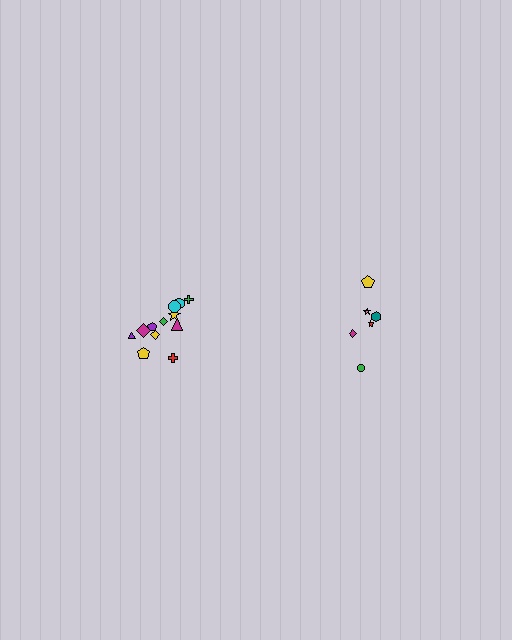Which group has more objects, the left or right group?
The left group.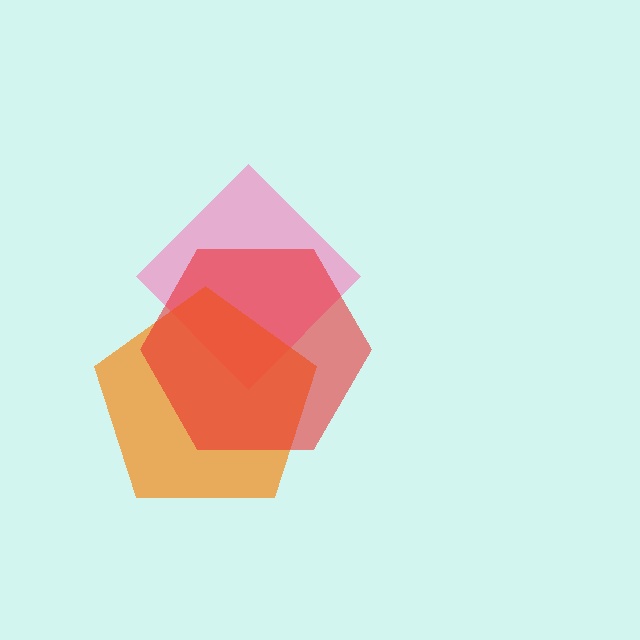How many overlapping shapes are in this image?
There are 3 overlapping shapes in the image.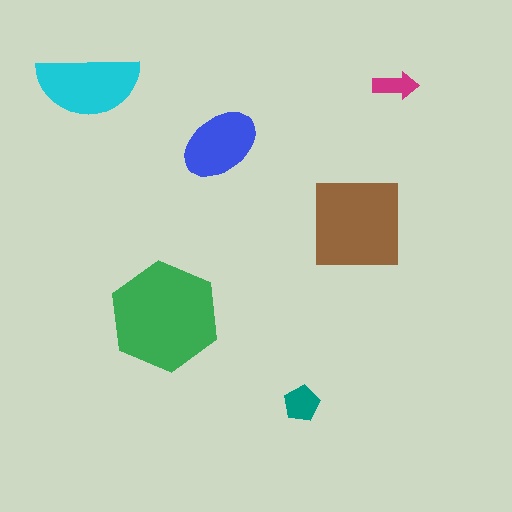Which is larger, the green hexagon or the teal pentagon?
The green hexagon.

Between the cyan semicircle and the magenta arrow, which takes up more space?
The cyan semicircle.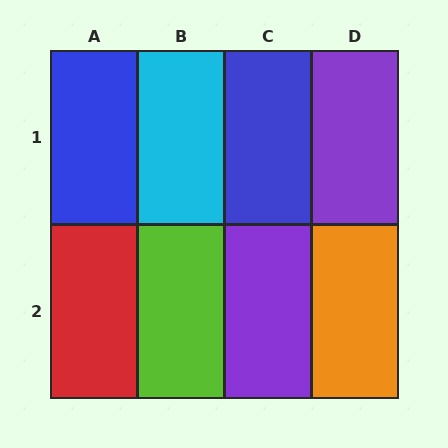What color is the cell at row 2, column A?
Red.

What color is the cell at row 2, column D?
Orange.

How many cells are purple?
2 cells are purple.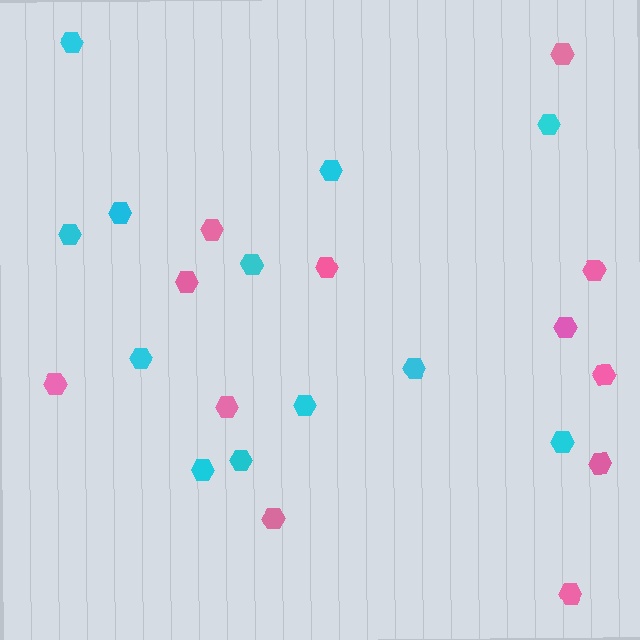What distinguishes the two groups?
There are 2 groups: one group of cyan hexagons (12) and one group of pink hexagons (12).